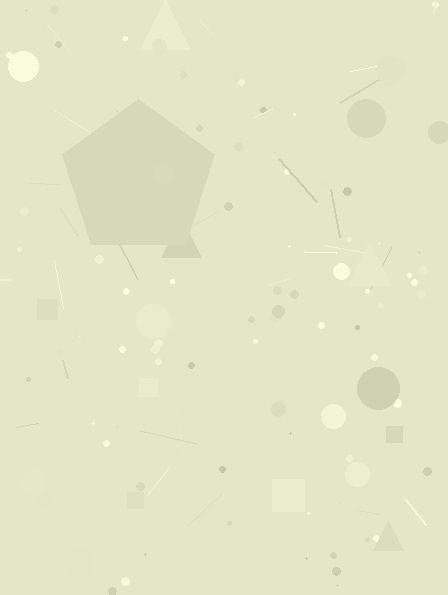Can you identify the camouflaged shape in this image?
The camouflaged shape is a pentagon.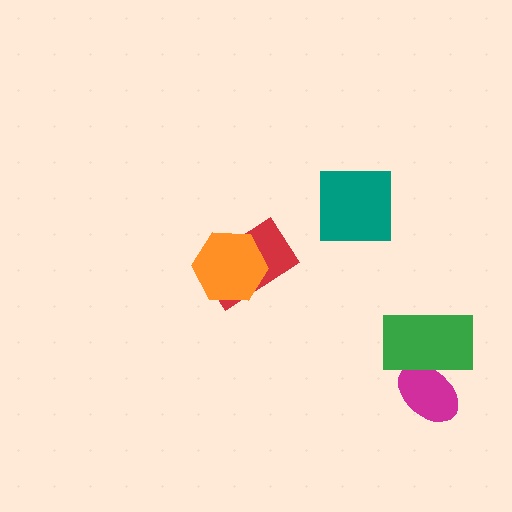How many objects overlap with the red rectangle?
1 object overlaps with the red rectangle.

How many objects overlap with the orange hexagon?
1 object overlaps with the orange hexagon.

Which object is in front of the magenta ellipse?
The green rectangle is in front of the magenta ellipse.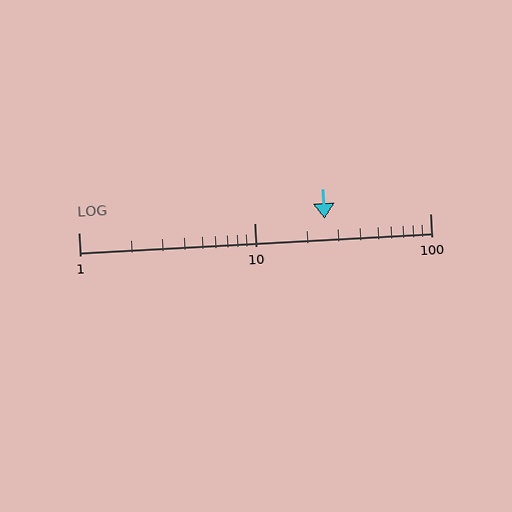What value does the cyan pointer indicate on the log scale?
The pointer indicates approximately 25.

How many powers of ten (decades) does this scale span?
The scale spans 2 decades, from 1 to 100.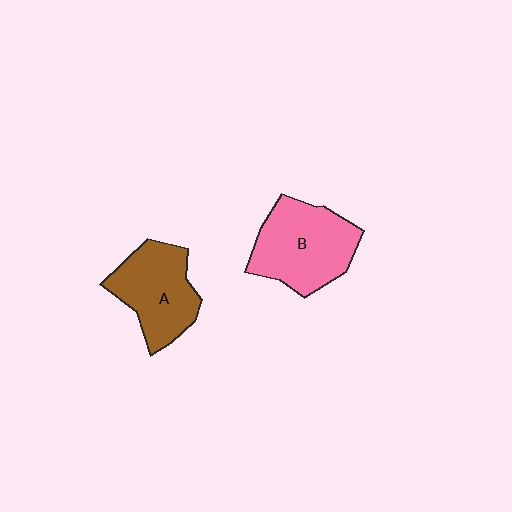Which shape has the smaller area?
Shape A (brown).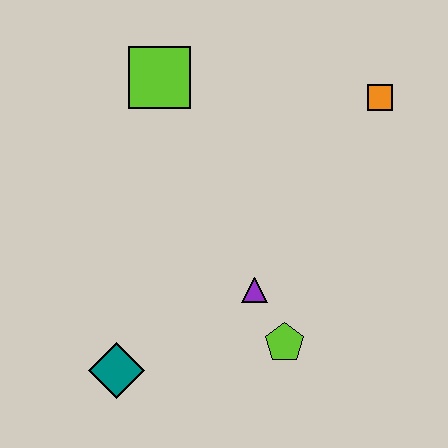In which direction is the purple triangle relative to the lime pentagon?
The purple triangle is above the lime pentagon.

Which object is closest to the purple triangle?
The lime pentagon is closest to the purple triangle.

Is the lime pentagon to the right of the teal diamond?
Yes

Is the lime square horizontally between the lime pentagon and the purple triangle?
No